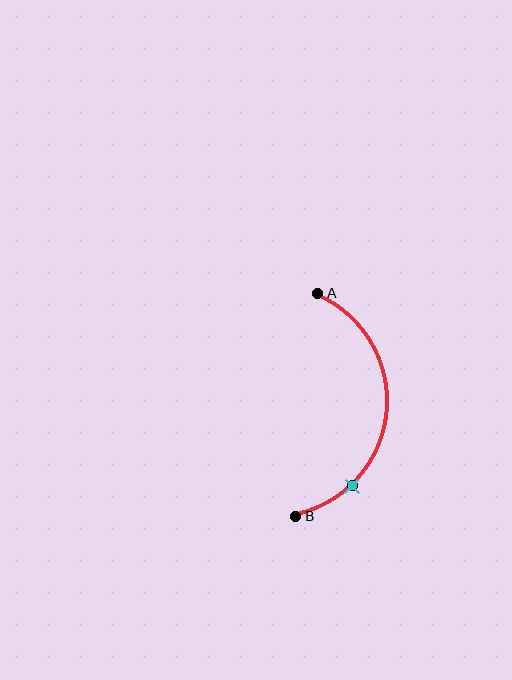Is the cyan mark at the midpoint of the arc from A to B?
No. The cyan mark lies on the arc but is closer to endpoint B. The arc midpoint would be at the point on the curve equidistant along the arc from both A and B.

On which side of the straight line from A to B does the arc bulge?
The arc bulges to the right of the straight line connecting A and B.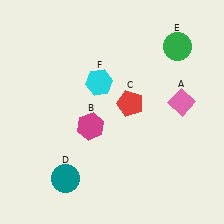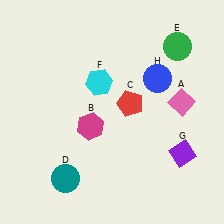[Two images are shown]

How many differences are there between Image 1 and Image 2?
There are 2 differences between the two images.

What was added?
A purple diamond (G), a blue circle (H) were added in Image 2.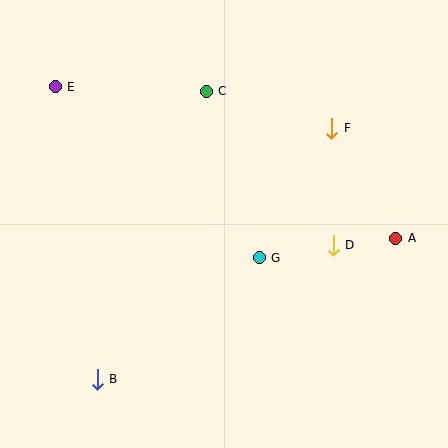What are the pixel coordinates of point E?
Point E is at (55, 87).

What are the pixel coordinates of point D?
Point D is at (333, 245).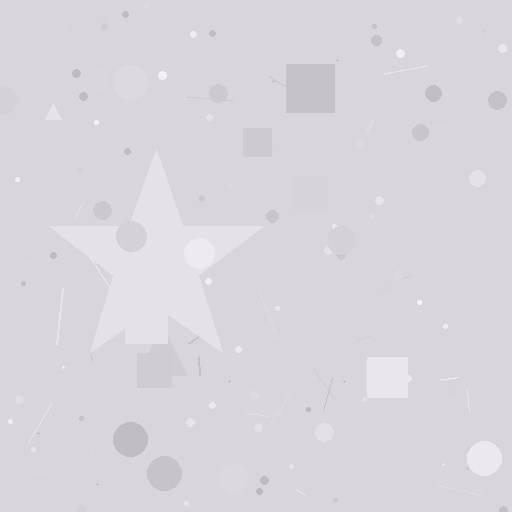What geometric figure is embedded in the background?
A star is embedded in the background.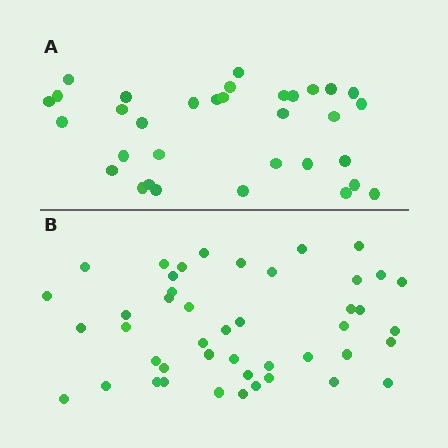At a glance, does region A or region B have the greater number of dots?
Region B (the bottom region) has more dots.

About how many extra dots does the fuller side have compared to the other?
Region B has roughly 12 or so more dots than region A.